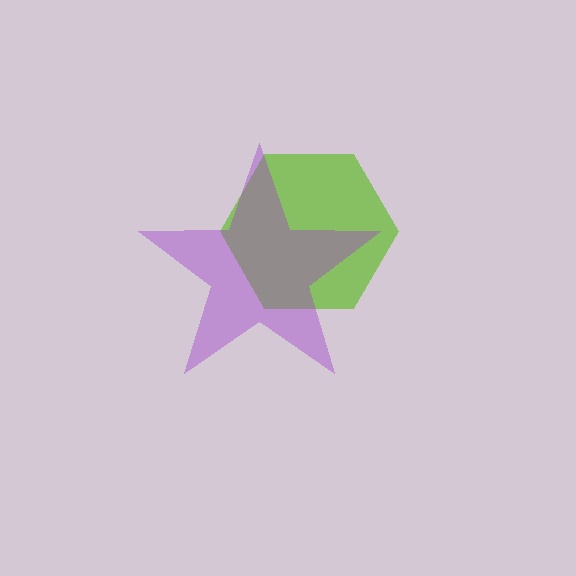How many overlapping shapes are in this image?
There are 2 overlapping shapes in the image.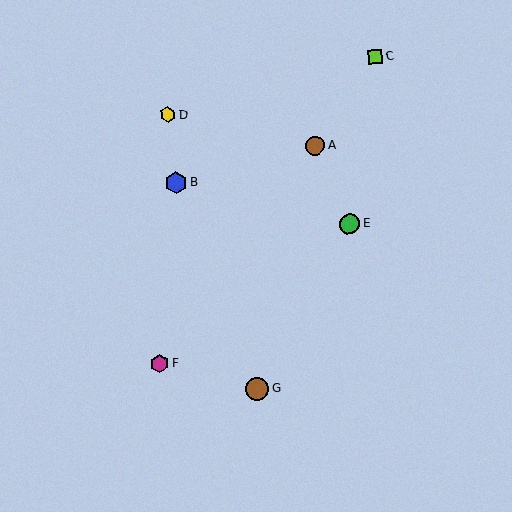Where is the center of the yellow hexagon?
The center of the yellow hexagon is at (168, 115).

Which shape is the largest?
The brown circle (labeled G) is the largest.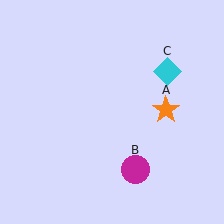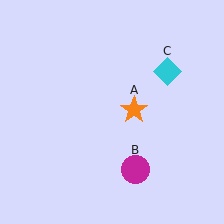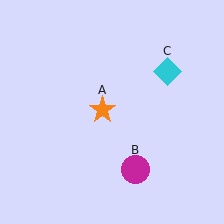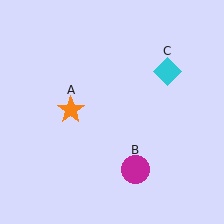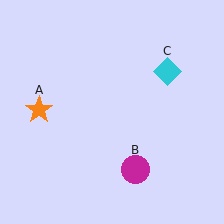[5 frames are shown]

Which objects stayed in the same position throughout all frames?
Magenta circle (object B) and cyan diamond (object C) remained stationary.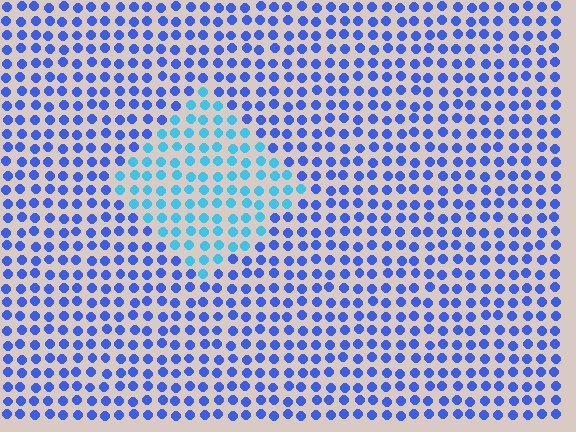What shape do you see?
I see a diamond.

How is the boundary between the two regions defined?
The boundary is defined purely by a slight shift in hue (about 36 degrees). Spacing, size, and orientation are identical on both sides.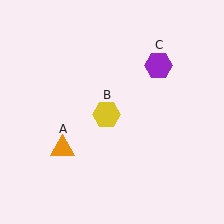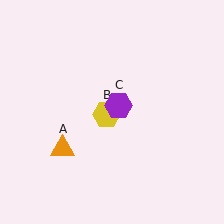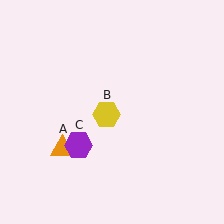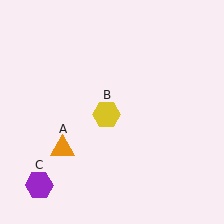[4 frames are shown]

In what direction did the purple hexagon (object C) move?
The purple hexagon (object C) moved down and to the left.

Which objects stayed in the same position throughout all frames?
Orange triangle (object A) and yellow hexagon (object B) remained stationary.